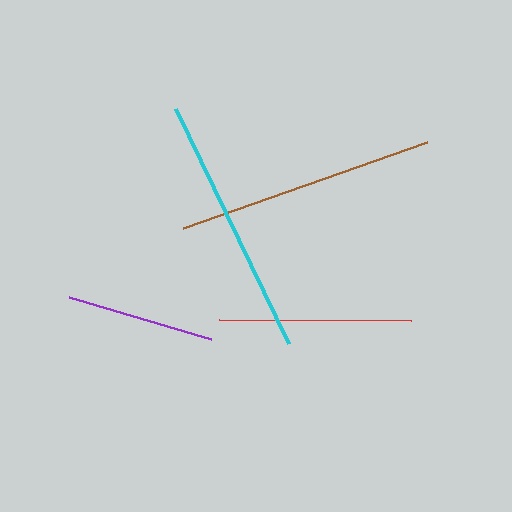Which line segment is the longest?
The cyan line is the longest at approximately 261 pixels.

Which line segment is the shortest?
The purple line is the shortest at approximately 147 pixels.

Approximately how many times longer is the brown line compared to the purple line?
The brown line is approximately 1.8 times the length of the purple line.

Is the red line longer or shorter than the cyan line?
The cyan line is longer than the red line.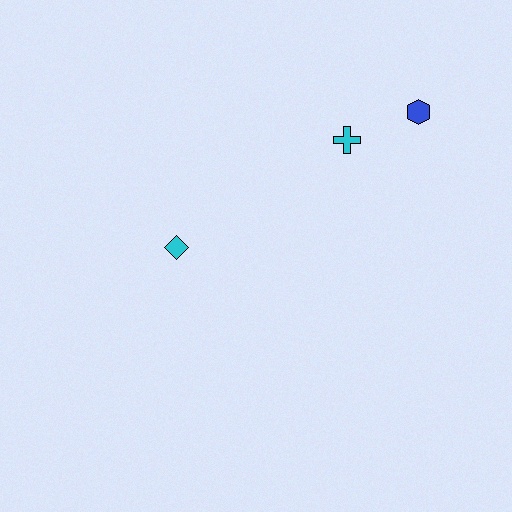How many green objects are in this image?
There are no green objects.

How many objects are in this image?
There are 3 objects.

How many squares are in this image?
There are no squares.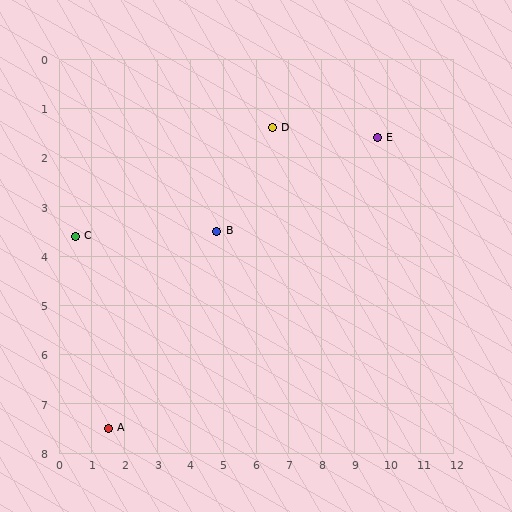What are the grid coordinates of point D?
Point D is at approximately (6.5, 1.4).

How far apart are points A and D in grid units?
Points A and D are about 7.9 grid units apart.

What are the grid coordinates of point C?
Point C is at approximately (0.5, 3.6).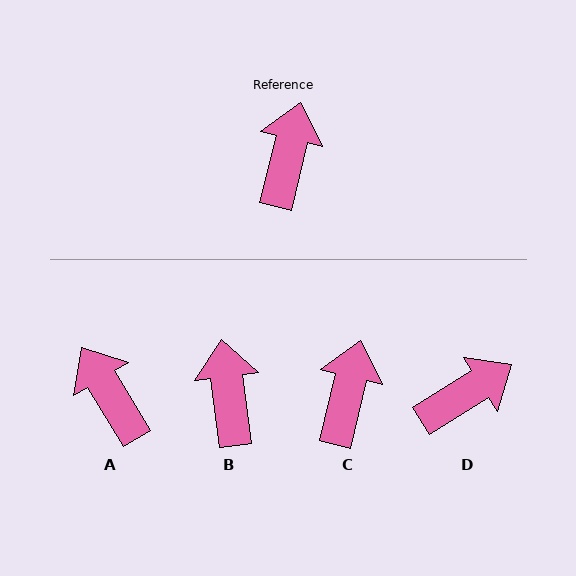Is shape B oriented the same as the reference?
No, it is off by about 21 degrees.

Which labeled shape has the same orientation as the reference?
C.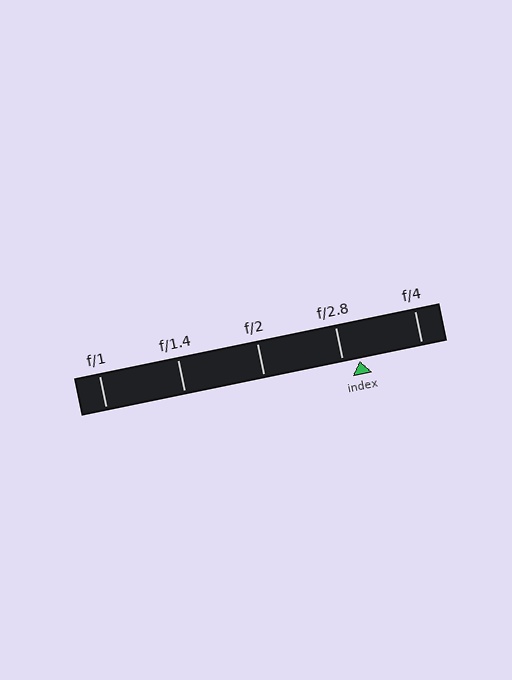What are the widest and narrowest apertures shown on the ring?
The widest aperture shown is f/1 and the narrowest is f/4.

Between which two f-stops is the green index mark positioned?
The index mark is between f/2.8 and f/4.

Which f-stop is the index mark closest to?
The index mark is closest to f/2.8.